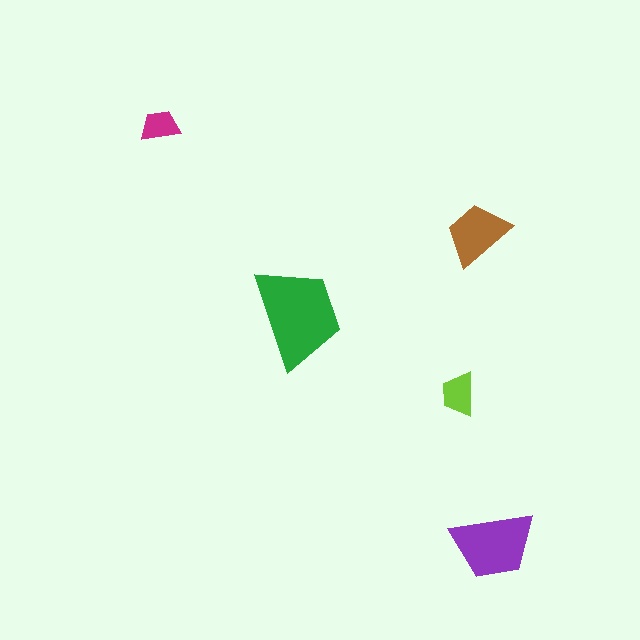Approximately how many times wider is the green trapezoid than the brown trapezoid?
About 1.5 times wider.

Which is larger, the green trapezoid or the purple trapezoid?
The green one.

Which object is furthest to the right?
The purple trapezoid is rightmost.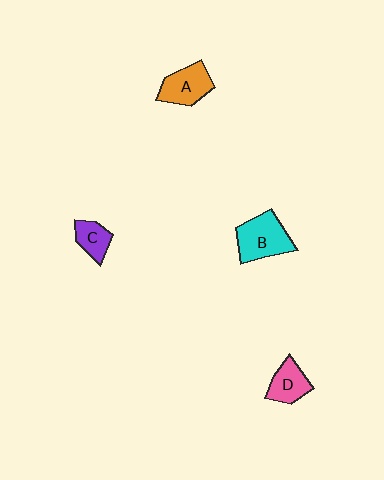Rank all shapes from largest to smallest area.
From largest to smallest: B (cyan), A (orange), D (pink), C (purple).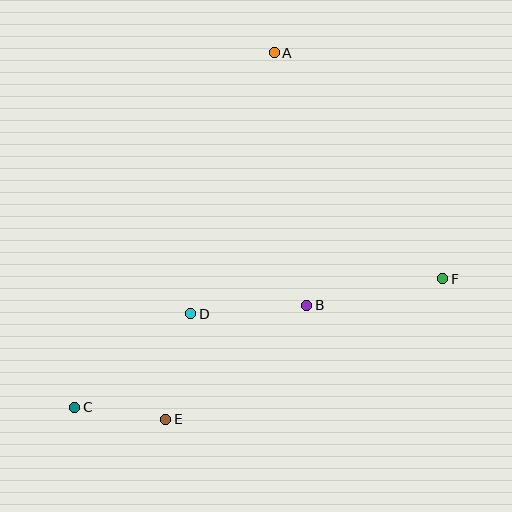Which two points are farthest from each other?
Points A and C are farthest from each other.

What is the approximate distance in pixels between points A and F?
The distance between A and F is approximately 282 pixels.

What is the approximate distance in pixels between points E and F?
The distance between E and F is approximately 311 pixels.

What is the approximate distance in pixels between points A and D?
The distance between A and D is approximately 274 pixels.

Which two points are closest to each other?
Points C and E are closest to each other.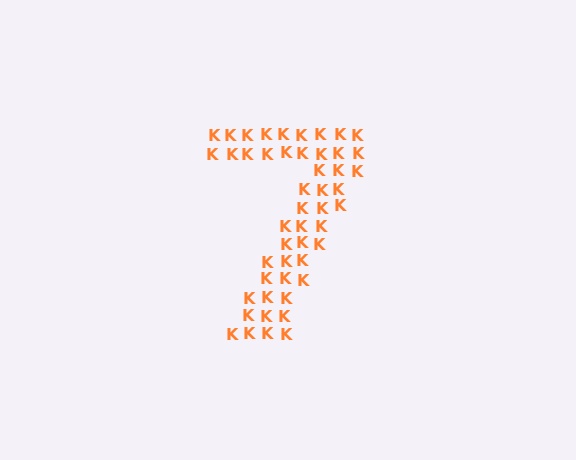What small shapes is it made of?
It is made of small letter K's.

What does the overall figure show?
The overall figure shows the digit 7.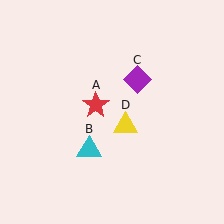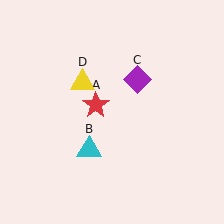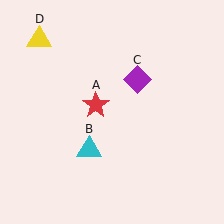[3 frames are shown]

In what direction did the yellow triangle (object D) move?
The yellow triangle (object D) moved up and to the left.